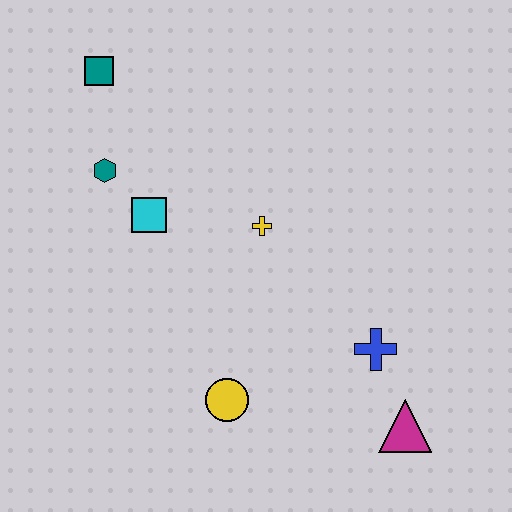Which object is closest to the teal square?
The teal hexagon is closest to the teal square.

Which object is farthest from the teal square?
The magenta triangle is farthest from the teal square.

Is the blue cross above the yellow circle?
Yes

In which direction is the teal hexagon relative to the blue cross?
The teal hexagon is to the left of the blue cross.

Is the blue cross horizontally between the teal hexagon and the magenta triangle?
Yes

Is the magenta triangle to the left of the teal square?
No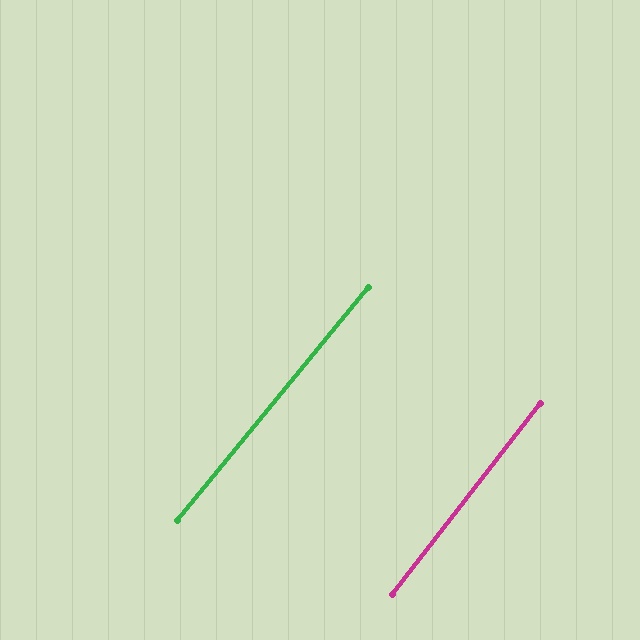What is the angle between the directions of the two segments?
Approximately 2 degrees.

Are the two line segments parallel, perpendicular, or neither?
Parallel — their directions differ by only 1.6°.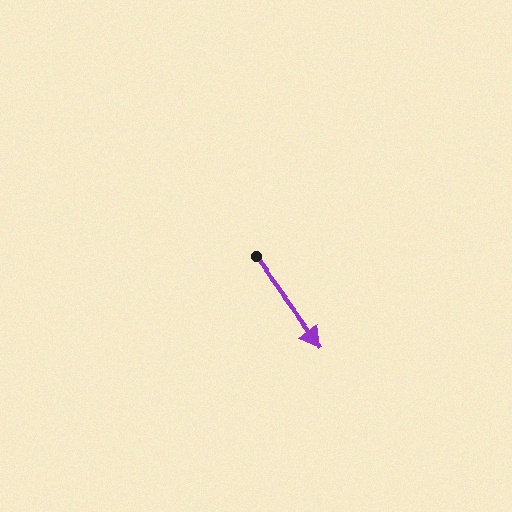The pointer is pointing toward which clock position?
Roughly 5 o'clock.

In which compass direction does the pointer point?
Southeast.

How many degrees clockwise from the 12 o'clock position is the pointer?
Approximately 143 degrees.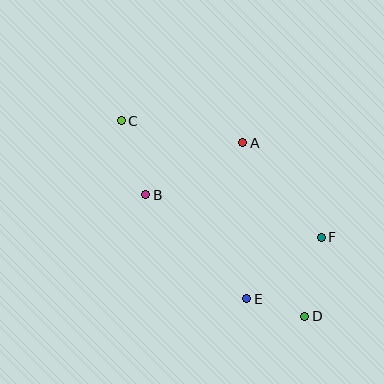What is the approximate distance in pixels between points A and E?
The distance between A and E is approximately 156 pixels.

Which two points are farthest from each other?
Points C and D are farthest from each other.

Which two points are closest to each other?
Points D and E are closest to each other.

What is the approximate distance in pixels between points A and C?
The distance between A and C is approximately 124 pixels.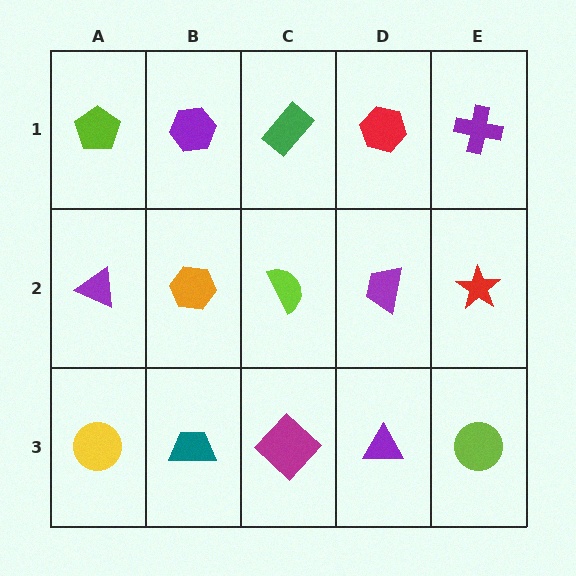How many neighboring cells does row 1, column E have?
2.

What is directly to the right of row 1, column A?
A purple hexagon.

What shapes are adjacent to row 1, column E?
A red star (row 2, column E), a red hexagon (row 1, column D).